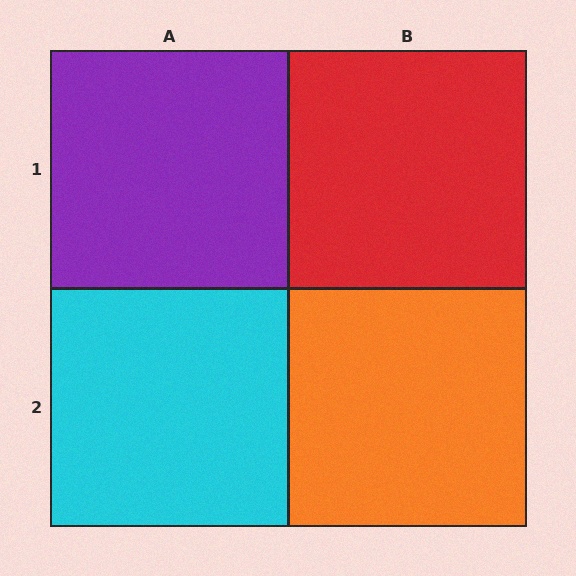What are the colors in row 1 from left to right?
Purple, red.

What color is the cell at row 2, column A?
Cyan.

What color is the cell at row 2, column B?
Orange.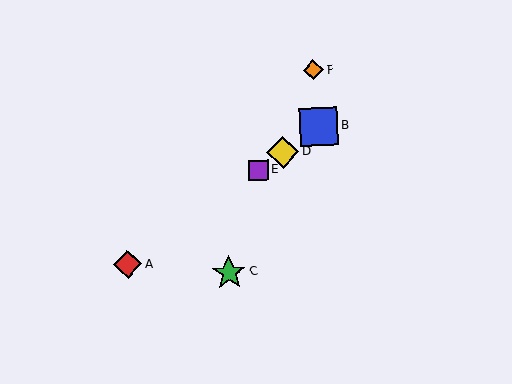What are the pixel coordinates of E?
Object E is at (258, 170).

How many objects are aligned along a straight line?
4 objects (A, B, D, E) are aligned along a straight line.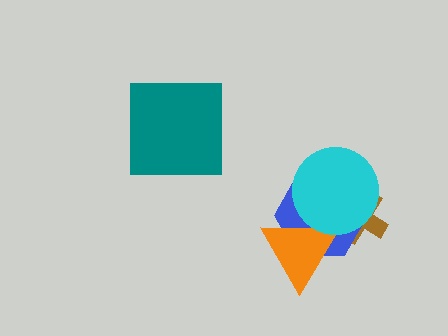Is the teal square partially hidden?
No, no other shape covers it.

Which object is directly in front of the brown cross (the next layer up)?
The blue hexagon is directly in front of the brown cross.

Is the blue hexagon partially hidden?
Yes, it is partially covered by another shape.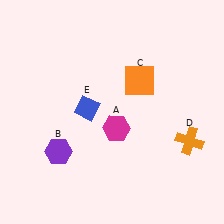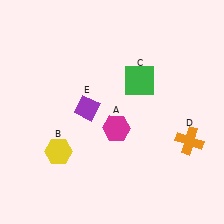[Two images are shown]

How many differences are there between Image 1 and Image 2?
There are 3 differences between the two images.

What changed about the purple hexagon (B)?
In Image 1, B is purple. In Image 2, it changed to yellow.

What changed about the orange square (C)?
In Image 1, C is orange. In Image 2, it changed to green.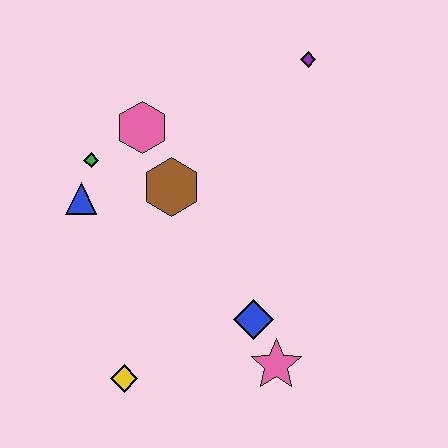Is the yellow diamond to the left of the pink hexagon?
Yes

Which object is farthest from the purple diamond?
The yellow diamond is farthest from the purple diamond.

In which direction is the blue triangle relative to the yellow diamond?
The blue triangle is above the yellow diamond.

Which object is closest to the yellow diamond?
The blue diamond is closest to the yellow diamond.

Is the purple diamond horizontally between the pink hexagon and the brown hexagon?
No